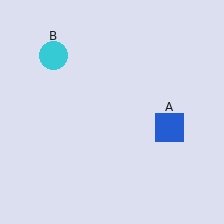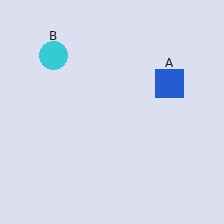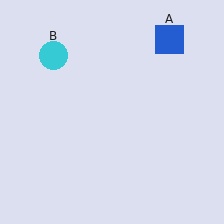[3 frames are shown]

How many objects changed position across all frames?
1 object changed position: blue square (object A).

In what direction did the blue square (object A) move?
The blue square (object A) moved up.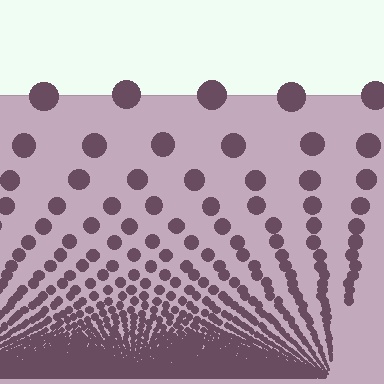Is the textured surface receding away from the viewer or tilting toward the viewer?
The surface appears to tilt toward the viewer. Texture elements get larger and sparser toward the top.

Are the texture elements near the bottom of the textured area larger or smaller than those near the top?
Smaller. The gradient is inverted — elements near the bottom are smaller and denser.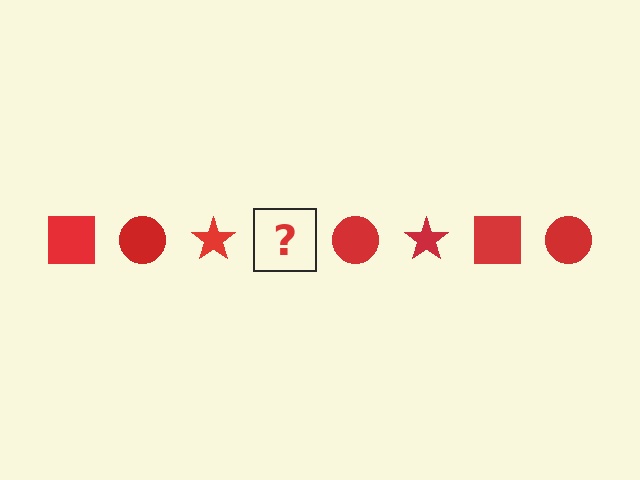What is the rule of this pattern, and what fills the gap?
The rule is that the pattern cycles through square, circle, star shapes in red. The gap should be filled with a red square.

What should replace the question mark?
The question mark should be replaced with a red square.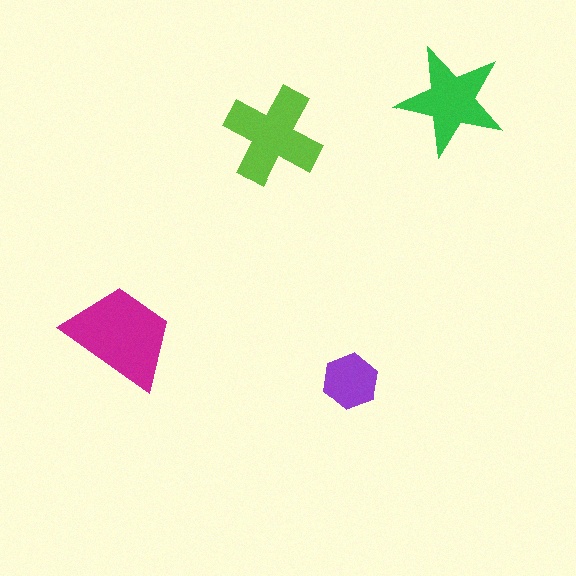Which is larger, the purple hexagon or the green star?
The green star.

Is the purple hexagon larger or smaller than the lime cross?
Smaller.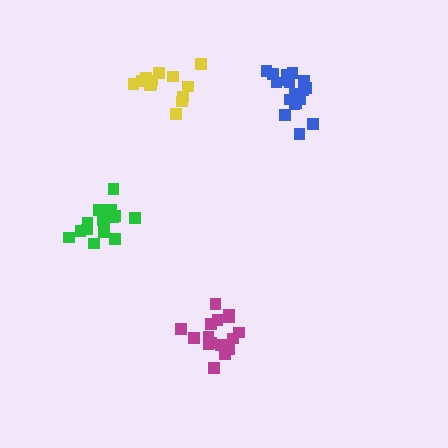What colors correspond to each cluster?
The clusters are colored: green, magenta, blue, yellow.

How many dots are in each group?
Group 1: 16 dots, Group 2: 18 dots, Group 3: 18 dots, Group 4: 14 dots (66 total).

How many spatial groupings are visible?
There are 4 spatial groupings.